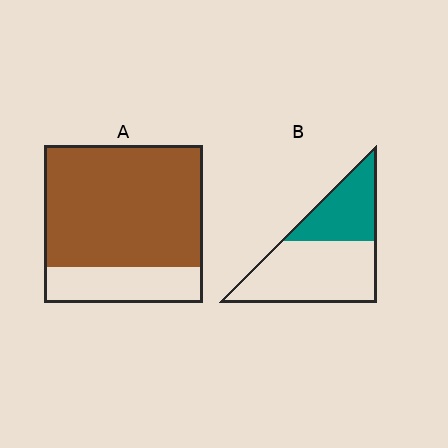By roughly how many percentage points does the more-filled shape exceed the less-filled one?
By roughly 40 percentage points (A over B).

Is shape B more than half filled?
No.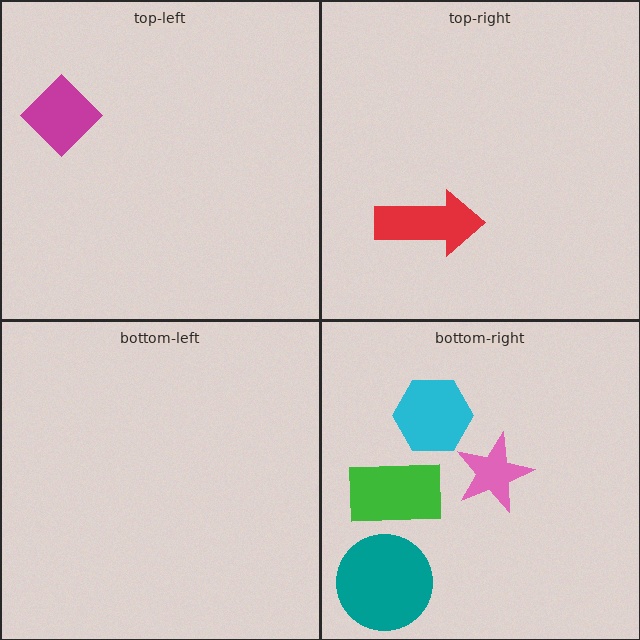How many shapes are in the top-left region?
1.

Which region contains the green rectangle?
The bottom-right region.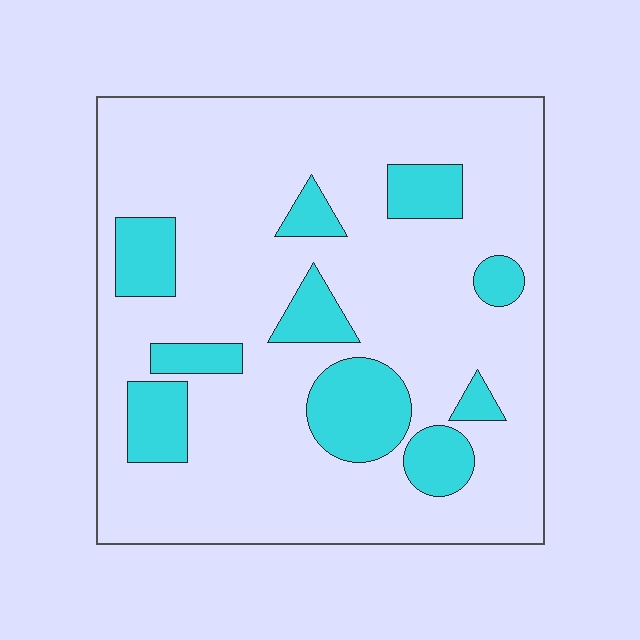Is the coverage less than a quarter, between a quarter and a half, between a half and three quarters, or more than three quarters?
Less than a quarter.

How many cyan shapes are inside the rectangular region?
10.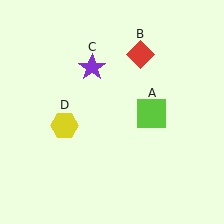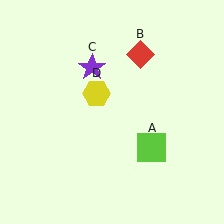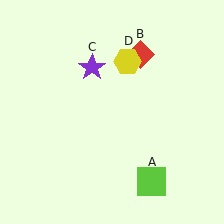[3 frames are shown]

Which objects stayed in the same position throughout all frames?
Red diamond (object B) and purple star (object C) remained stationary.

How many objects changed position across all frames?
2 objects changed position: lime square (object A), yellow hexagon (object D).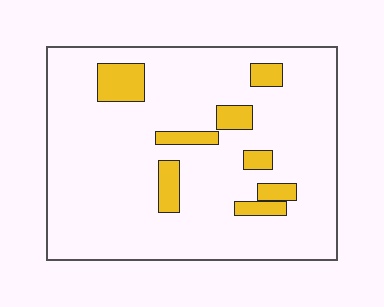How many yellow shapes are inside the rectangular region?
8.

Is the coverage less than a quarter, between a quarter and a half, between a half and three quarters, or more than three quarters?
Less than a quarter.